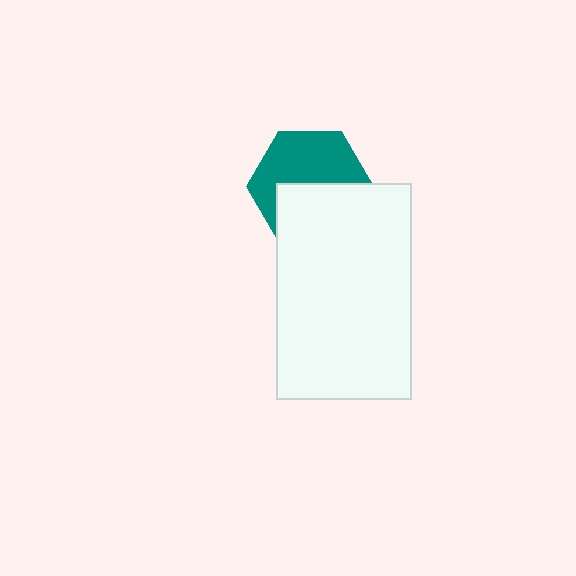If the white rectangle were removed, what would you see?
You would see the complete teal hexagon.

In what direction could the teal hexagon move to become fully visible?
The teal hexagon could move up. That would shift it out from behind the white rectangle entirely.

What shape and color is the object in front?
The object in front is a white rectangle.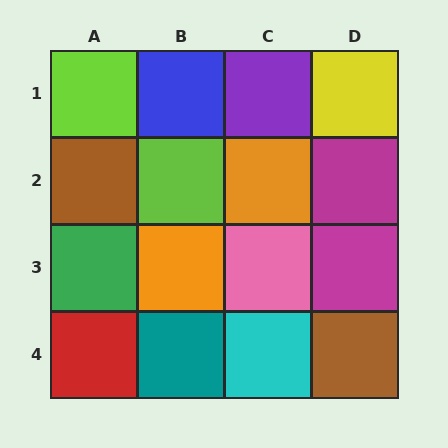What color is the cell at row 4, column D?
Brown.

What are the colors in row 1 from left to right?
Lime, blue, purple, yellow.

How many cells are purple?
1 cell is purple.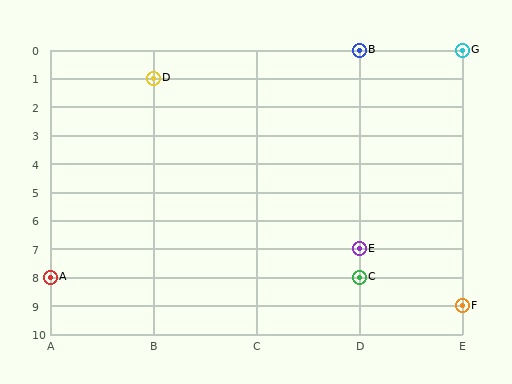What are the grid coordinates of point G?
Point G is at grid coordinates (E, 0).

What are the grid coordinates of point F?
Point F is at grid coordinates (E, 9).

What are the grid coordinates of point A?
Point A is at grid coordinates (A, 8).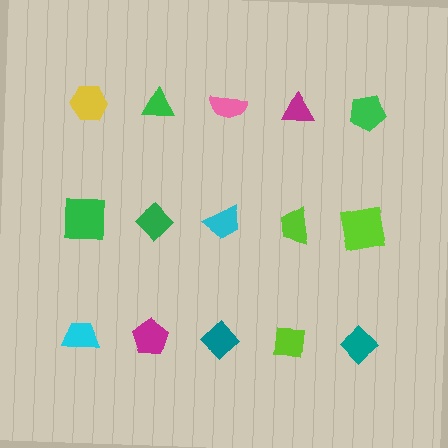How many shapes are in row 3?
5 shapes.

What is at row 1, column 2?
A green triangle.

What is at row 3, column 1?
A cyan trapezoid.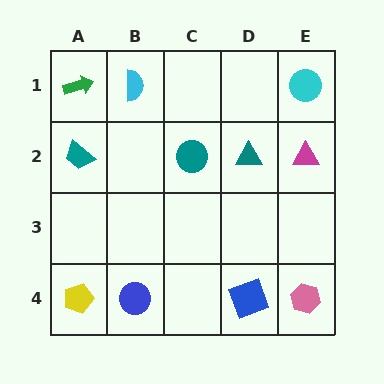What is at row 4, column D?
A blue square.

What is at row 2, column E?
A magenta triangle.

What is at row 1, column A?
A green arrow.